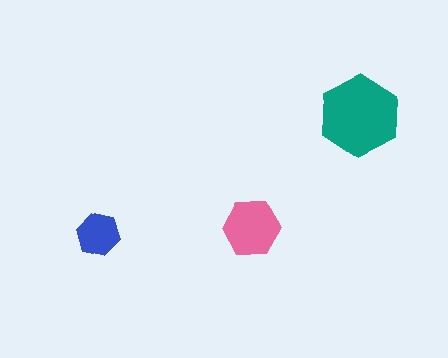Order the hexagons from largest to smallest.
the teal one, the pink one, the blue one.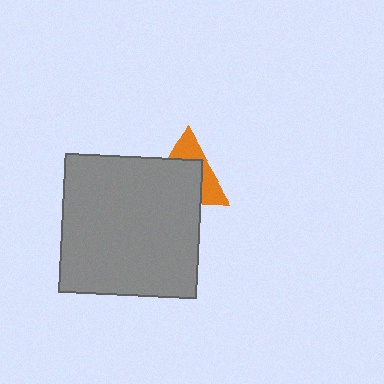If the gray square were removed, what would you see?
You would see the complete orange triangle.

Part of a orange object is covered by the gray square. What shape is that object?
It is a triangle.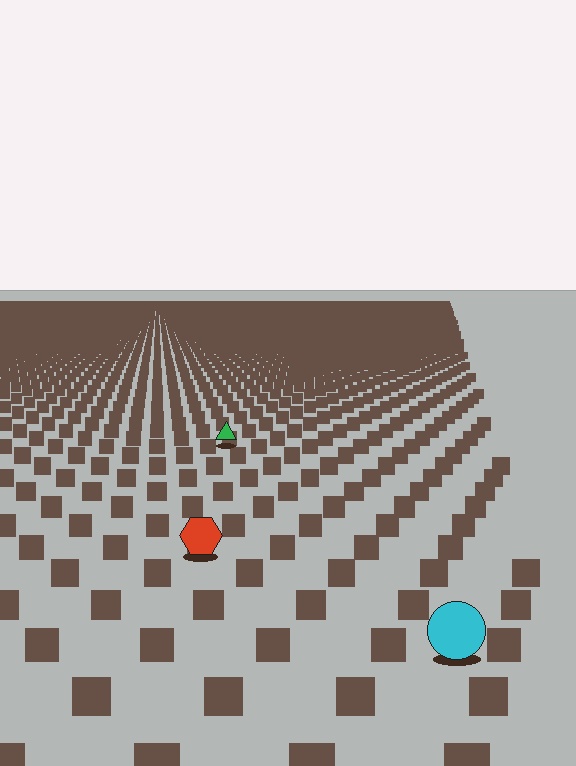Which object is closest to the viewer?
The cyan circle is closest. The texture marks near it are larger and more spread out.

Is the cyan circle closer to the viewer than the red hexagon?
Yes. The cyan circle is closer — you can tell from the texture gradient: the ground texture is coarser near it.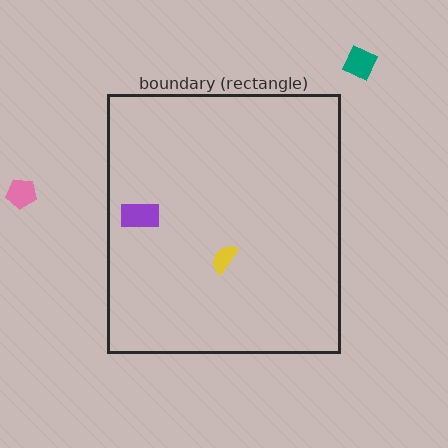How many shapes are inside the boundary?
2 inside, 2 outside.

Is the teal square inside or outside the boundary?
Outside.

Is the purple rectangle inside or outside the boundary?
Inside.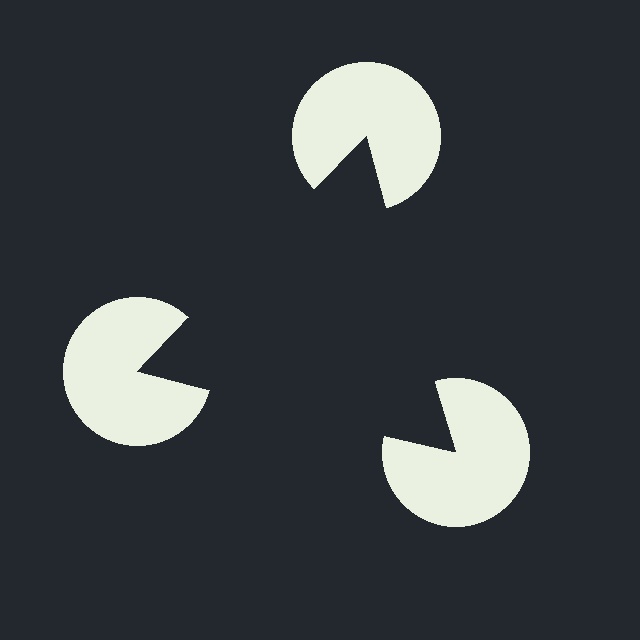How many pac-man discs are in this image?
There are 3 — one at each vertex of the illusory triangle.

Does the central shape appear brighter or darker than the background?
It typically appears slightly darker than the background, even though no actual brightness change is drawn.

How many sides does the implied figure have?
3 sides.